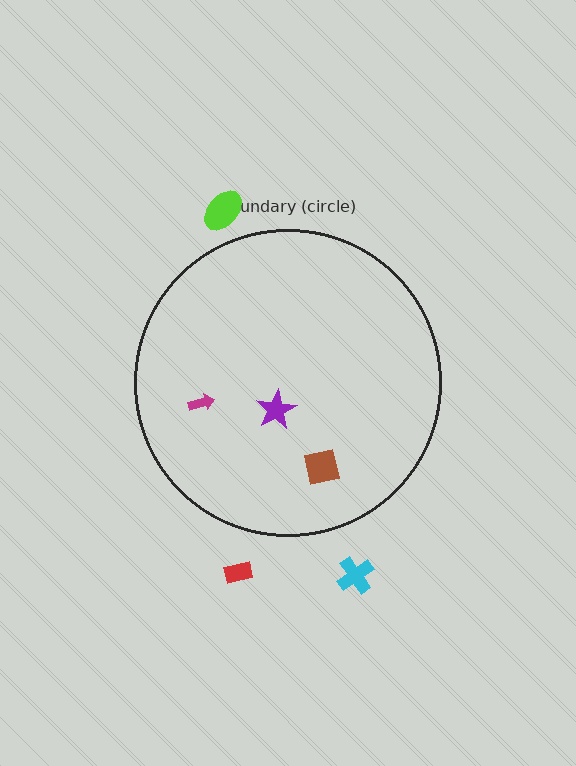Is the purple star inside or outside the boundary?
Inside.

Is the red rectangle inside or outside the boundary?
Outside.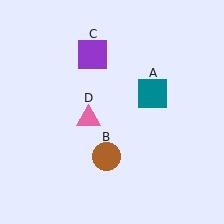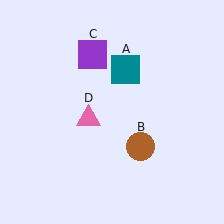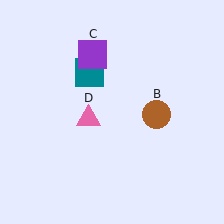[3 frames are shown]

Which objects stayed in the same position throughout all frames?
Purple square (object C) and pink triangle (object D) remained stationary.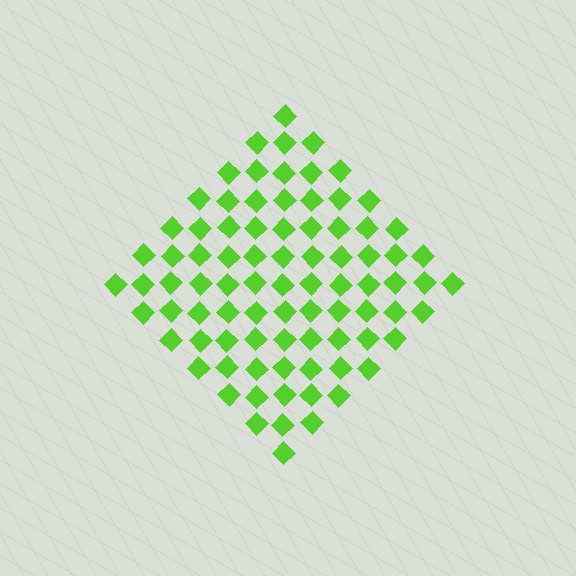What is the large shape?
The large shape is a diamond.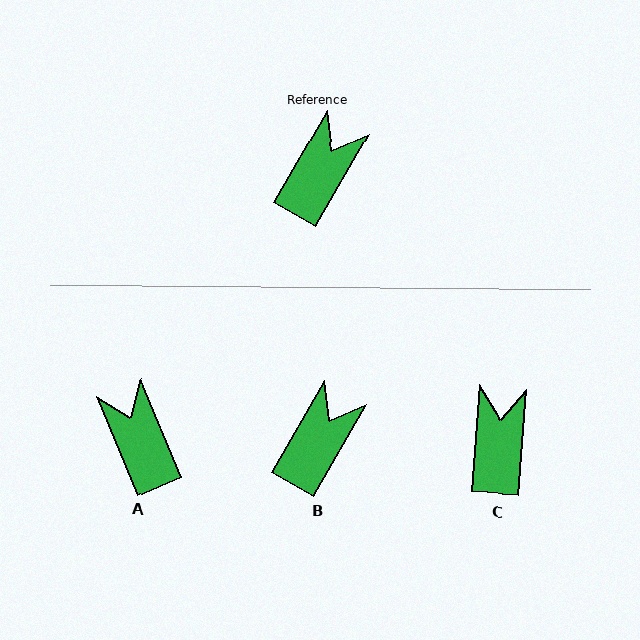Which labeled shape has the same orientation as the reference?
B.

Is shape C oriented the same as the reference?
No, it is off by about 26 degrees.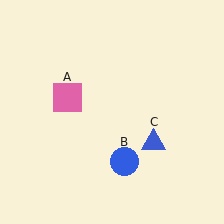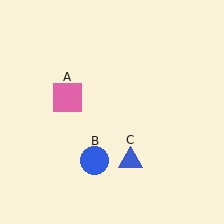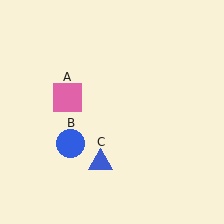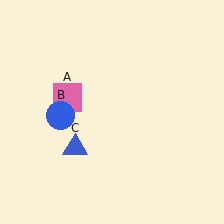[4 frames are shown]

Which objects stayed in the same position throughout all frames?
Pink square (object A) remained stationary.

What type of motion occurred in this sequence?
The blue circle (object B), blue triangle (object C) rotated clockwise around the center of the scene.